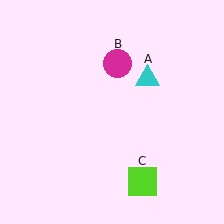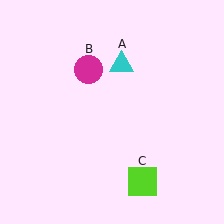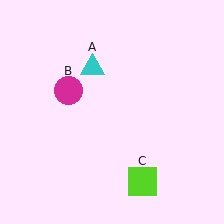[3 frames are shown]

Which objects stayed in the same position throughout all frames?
Lime square (object C) remained stationary.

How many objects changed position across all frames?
2 objects changed position: cyan triangle (object A), magenta circle (object B).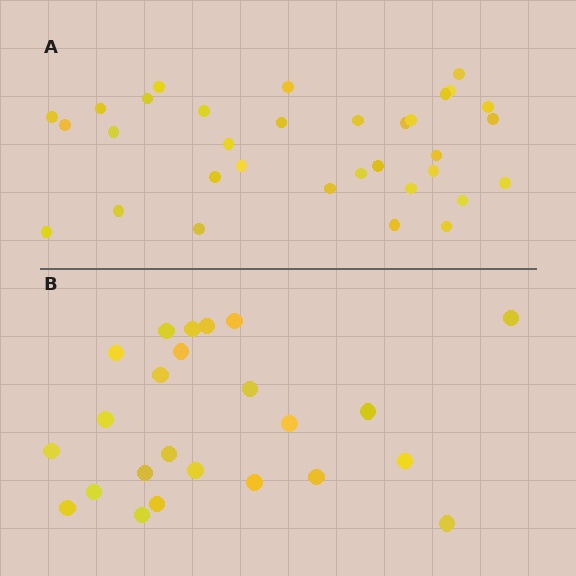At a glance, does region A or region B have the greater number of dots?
Region A (the top region) has more dots.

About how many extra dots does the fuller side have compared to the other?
Region A has roughly 8 or so more dots than region B.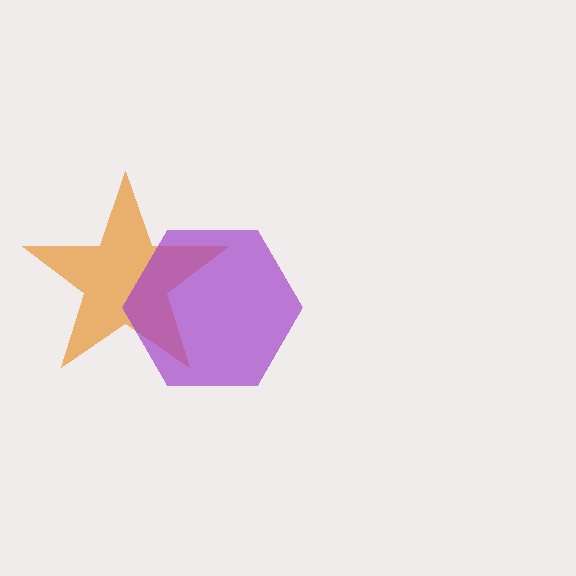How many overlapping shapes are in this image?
There are 2 overlapping shapes in the image.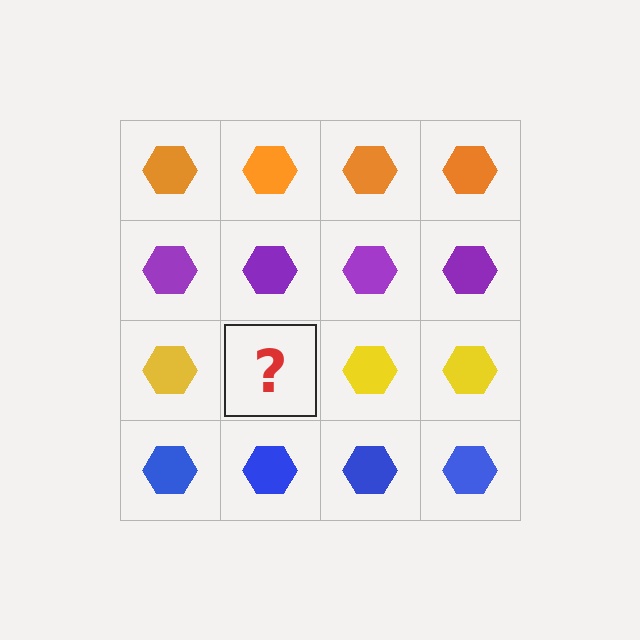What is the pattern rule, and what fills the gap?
The rule is that each row has a consistent color. The gap should be filled with a yellow hexagon.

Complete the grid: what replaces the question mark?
The question mark should be replaced with a yellow hexagon.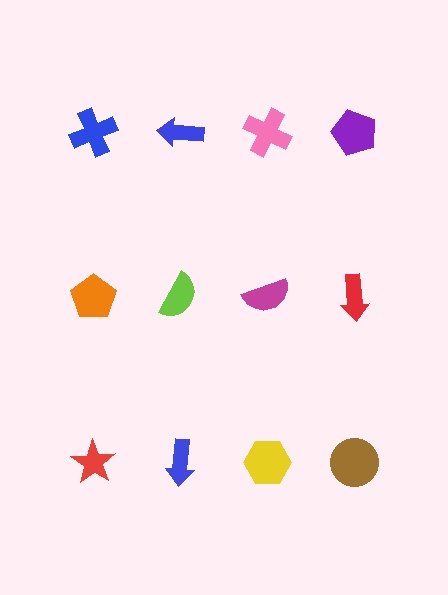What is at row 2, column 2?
A lime semicircle.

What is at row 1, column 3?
A pink cross.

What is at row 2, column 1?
An orange pentagon.